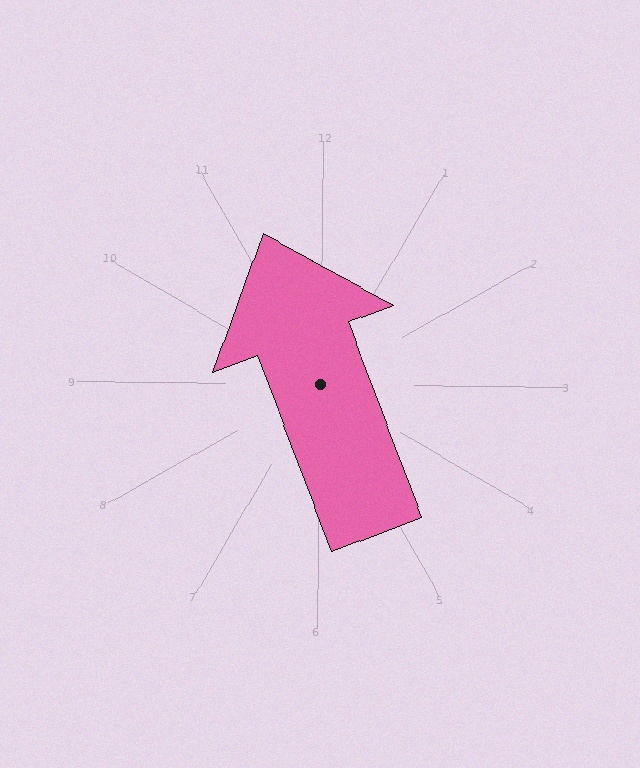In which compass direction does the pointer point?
North.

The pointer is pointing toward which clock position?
Roughly 11 o'clock.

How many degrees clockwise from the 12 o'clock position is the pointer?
Approximately 339 degrees.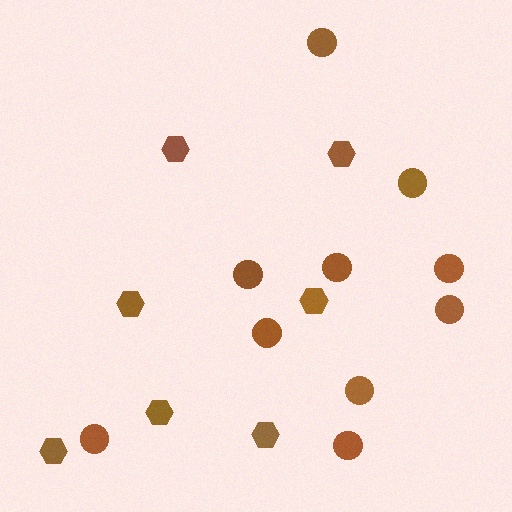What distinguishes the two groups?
There are 2 groups: one group of circles (10) and one group of hexagons (7).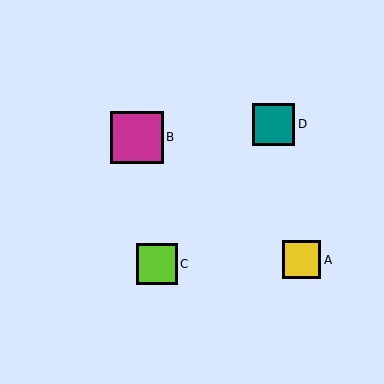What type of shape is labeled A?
Shape A is a yellow square.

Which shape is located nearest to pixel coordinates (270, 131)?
The teal square (labeled D) at (274, 125) is nearest to that location.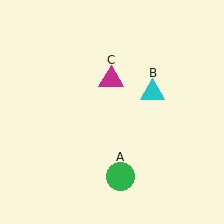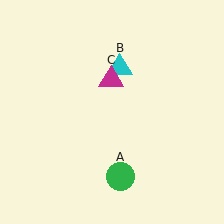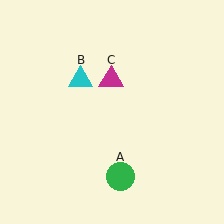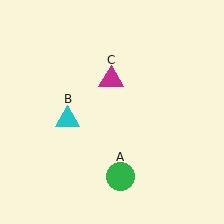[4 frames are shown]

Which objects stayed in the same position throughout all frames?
Green circle (object A) and magenta triangle (object C) remained stationary.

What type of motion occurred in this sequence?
The cyan triangle (object B) rotated counterclockwise around the center of the scene.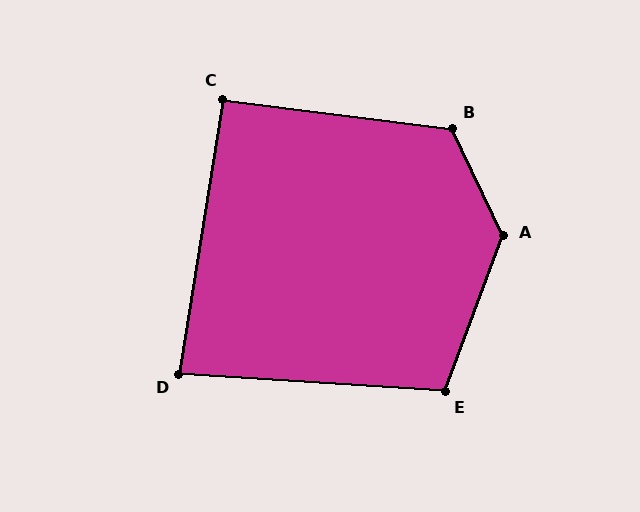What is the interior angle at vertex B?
Approximately 122 degrees (obtuse).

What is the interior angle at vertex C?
Approximately 92 degrees (approximately right).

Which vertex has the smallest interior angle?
D, at approximately 85 degrees.